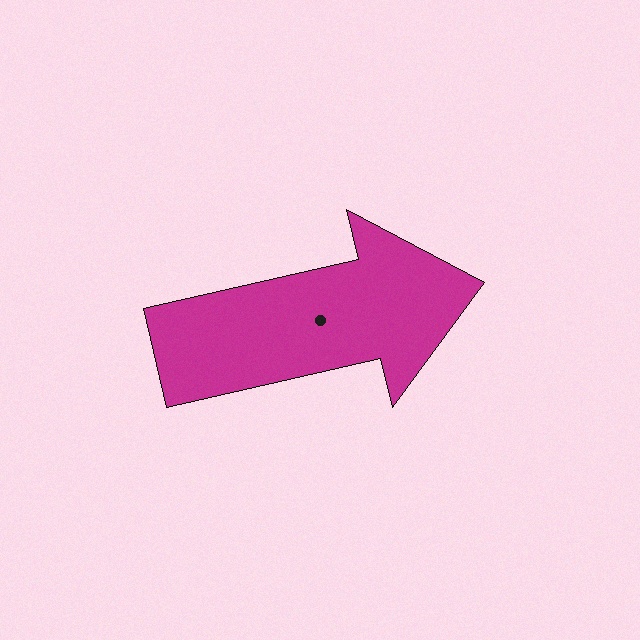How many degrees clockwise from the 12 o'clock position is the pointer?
Approximately 77 degrees.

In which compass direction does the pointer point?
East.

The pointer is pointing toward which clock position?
Roughly 3 o'clock.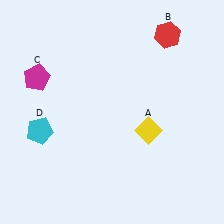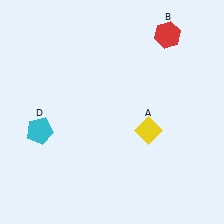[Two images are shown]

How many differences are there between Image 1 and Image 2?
There is 1 difference between the two images.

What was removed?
The magenta pentagon (C) was removed in Image 2.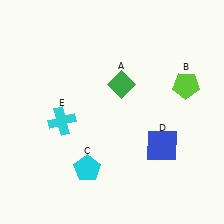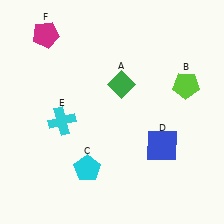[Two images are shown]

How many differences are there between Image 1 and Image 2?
There is 1 difference between the two images.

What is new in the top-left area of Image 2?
A magenta pentagon (F) was added in the top-left area of Image 2.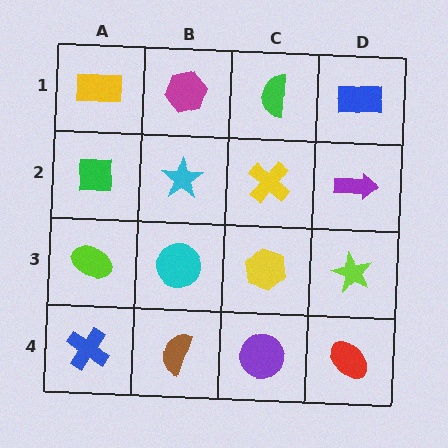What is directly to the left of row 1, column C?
A magenta hexagon.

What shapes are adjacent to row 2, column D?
A blue rectangle (row 1, column D), a lime star (row 3, column D), a yellow cross (row 2, column C).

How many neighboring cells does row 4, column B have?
3.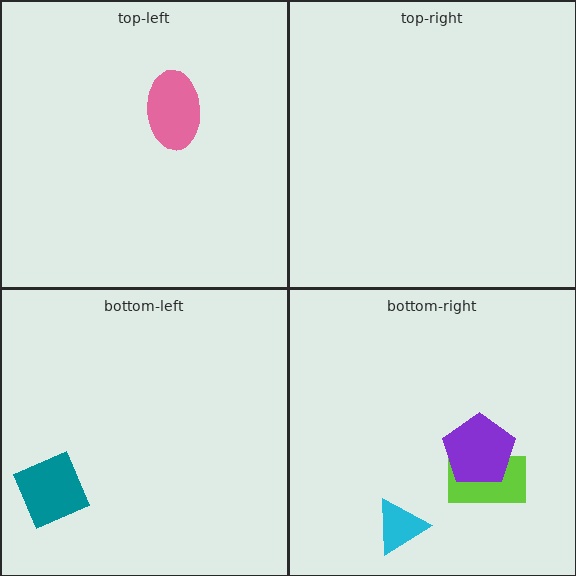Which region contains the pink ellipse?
The top-left region.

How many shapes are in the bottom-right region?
3.